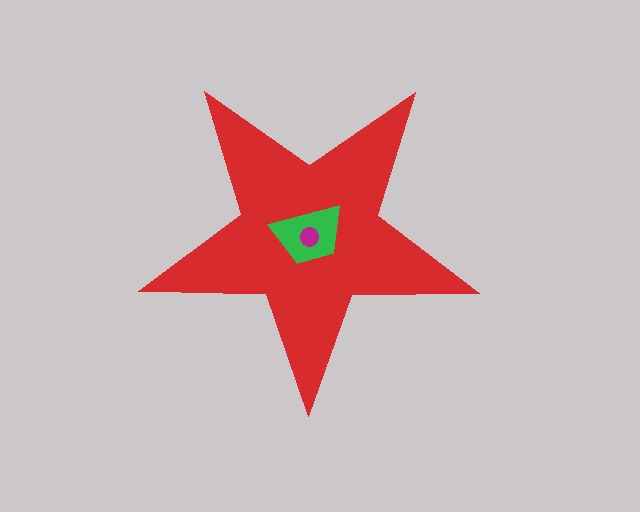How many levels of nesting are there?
3.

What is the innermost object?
The magenta circle.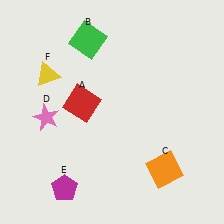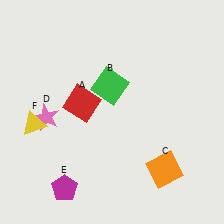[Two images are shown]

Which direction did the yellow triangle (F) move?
The yellow triangle (F) moved down.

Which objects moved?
The objects that moved are: the green square (B), the yellow triangle (F).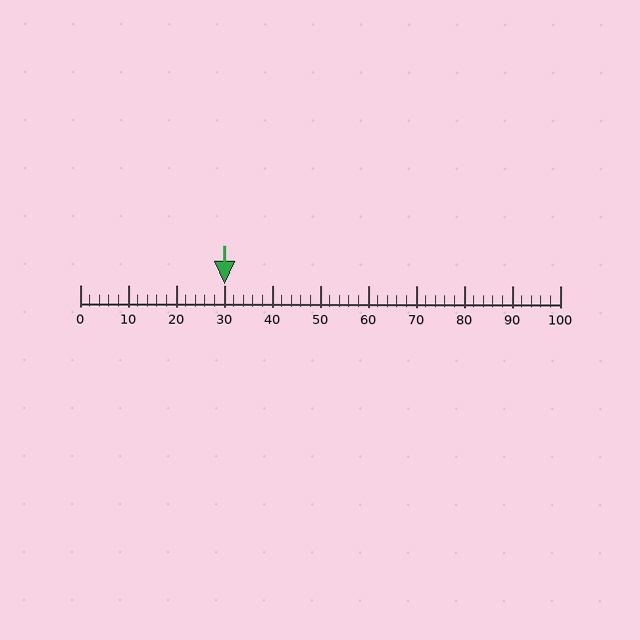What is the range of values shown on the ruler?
The ruler shows values from 0 to 100.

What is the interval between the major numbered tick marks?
The major tick marks are spaced 10 units apart.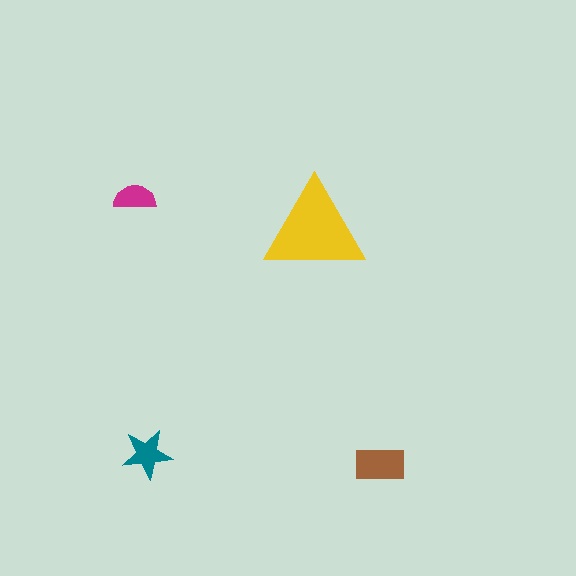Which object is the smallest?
The magenta semicircle.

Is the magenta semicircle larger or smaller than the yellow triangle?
Smaller.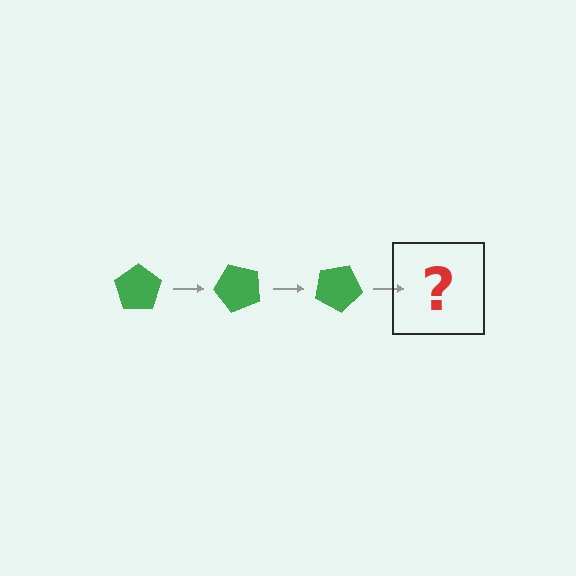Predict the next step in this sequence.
The next step is a green pentagon rotated 150 degrees.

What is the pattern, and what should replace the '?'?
The pattern is that the pentagon rotates 50 degrees each step. The '?' should be a green pentagon rotated 150 degrees.